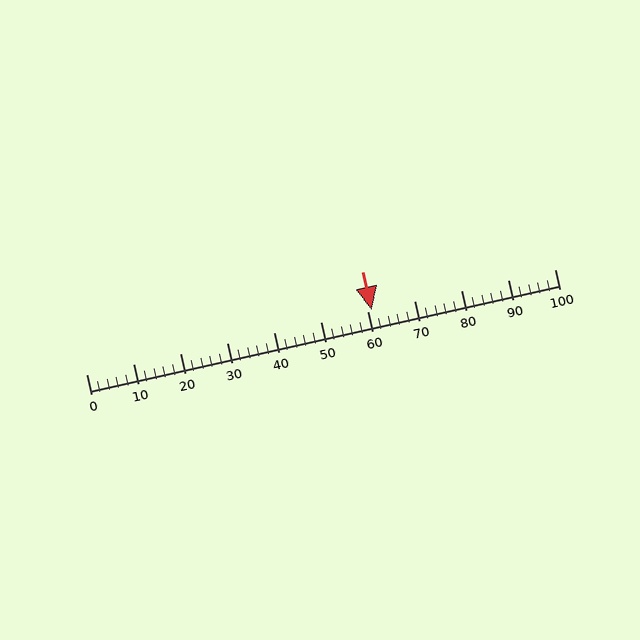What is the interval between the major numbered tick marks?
The major tick marks are spaced 10 units apart.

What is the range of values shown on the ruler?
The ruler shows values from 0 to 100.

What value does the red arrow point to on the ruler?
The red arrow points to approximately 61.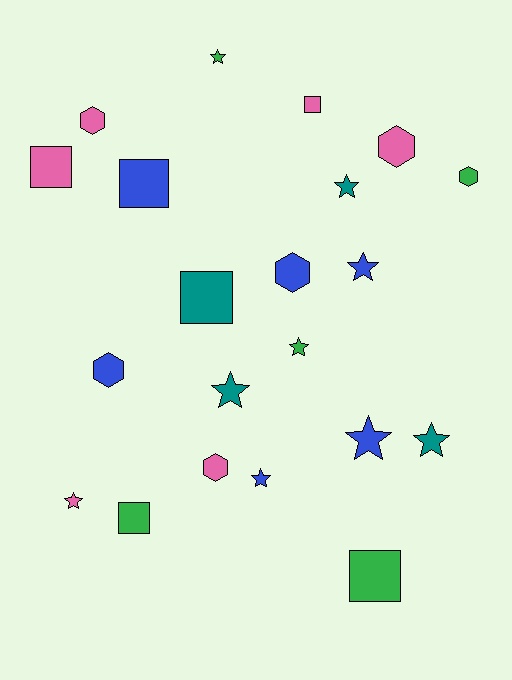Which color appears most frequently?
Pink, with 6 objects.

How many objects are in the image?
There are 21 objects.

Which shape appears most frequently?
Star, with 9 objects.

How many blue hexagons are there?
There are 2 blue hexagons.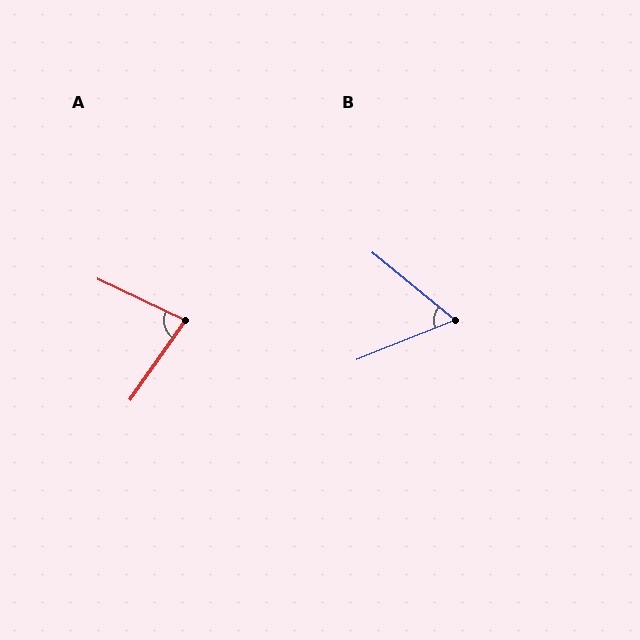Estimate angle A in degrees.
Approximately 80 degrees.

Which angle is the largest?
A, at approximately 80 degrees.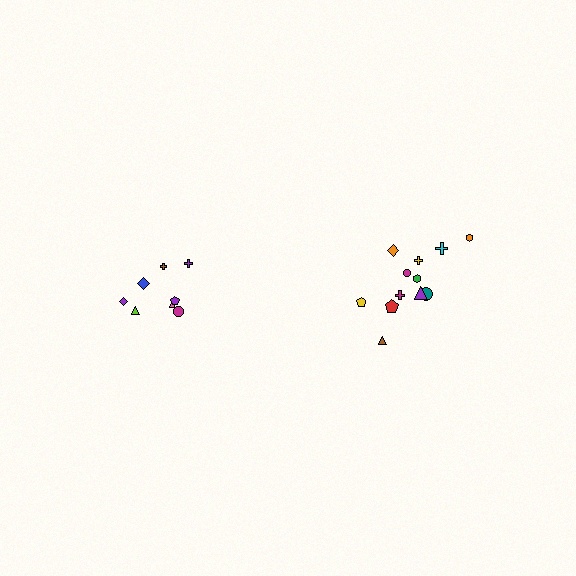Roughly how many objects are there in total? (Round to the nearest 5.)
Roughly 20 objects in total.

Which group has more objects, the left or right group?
The right group.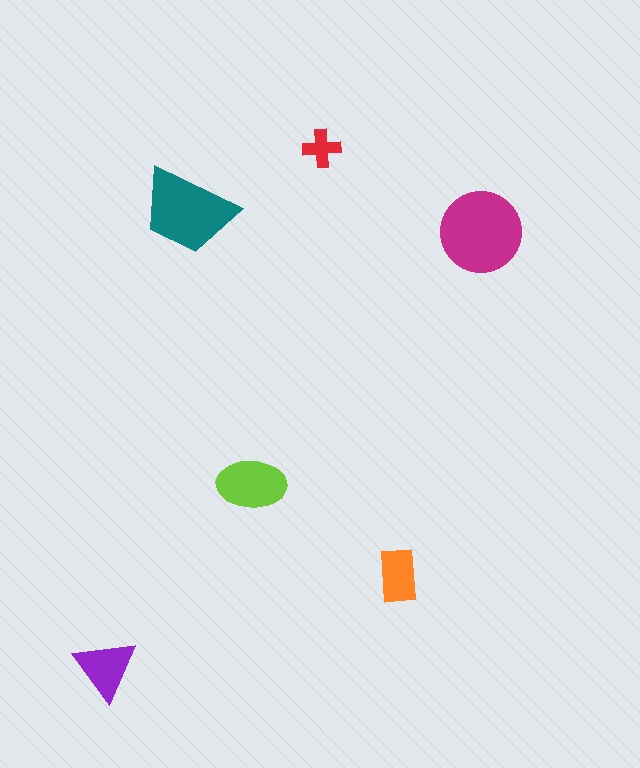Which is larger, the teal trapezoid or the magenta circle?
The magenta circle.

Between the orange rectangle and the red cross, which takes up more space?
The orange rectangle.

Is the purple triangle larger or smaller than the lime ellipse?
Smaller.